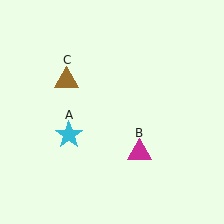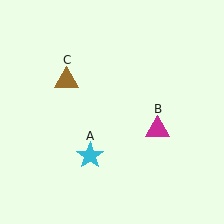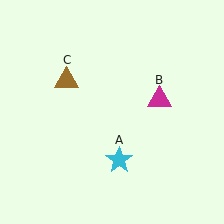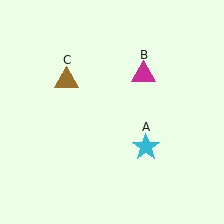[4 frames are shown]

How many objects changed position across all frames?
2 objects changed position: cyan star (object A), magenta triangle (object B).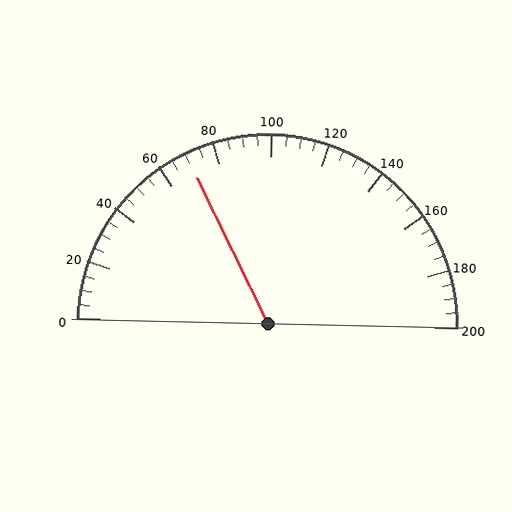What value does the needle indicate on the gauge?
The needle indicates approximately 70.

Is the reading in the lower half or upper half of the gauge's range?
The reading is in the lower half of the range (0 to 200).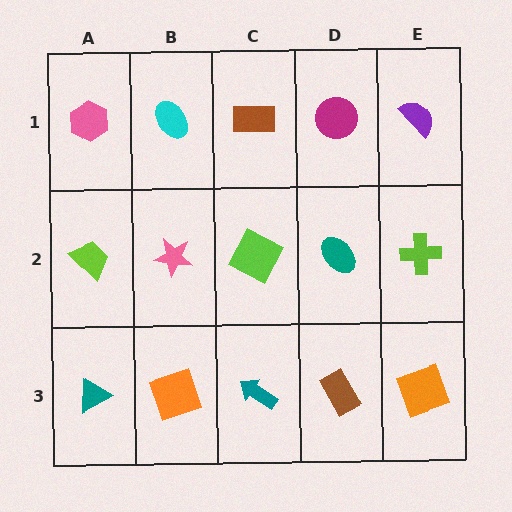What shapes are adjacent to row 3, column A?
A lime trapezoid (row 2, column A), an orange square (row 3, column B).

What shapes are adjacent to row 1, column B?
A pink star (row 2, column B), a pink hexagon (row 1, column A), a brown rectangle (row 1, column C).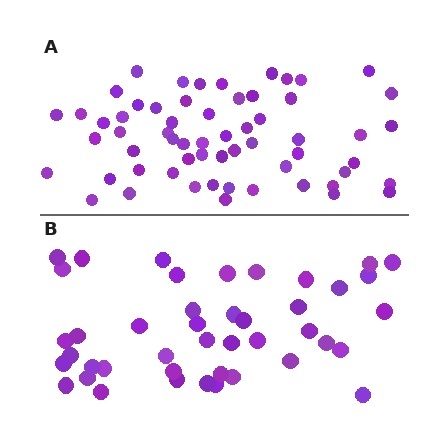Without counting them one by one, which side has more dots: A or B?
Region A (the top region) has more dots.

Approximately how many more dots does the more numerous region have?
Region A has approximately 15 more dots than region B.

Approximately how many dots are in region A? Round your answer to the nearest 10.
About 60 dots.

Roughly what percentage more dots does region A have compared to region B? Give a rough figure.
About 40% more.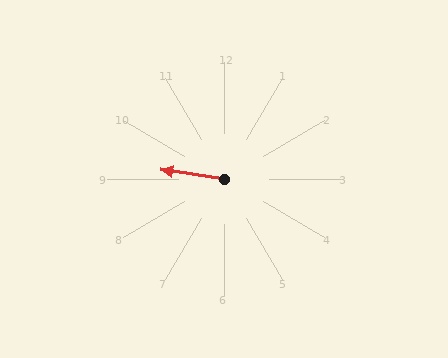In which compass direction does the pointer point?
West.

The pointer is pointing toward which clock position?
Roughly 9 o'clock.